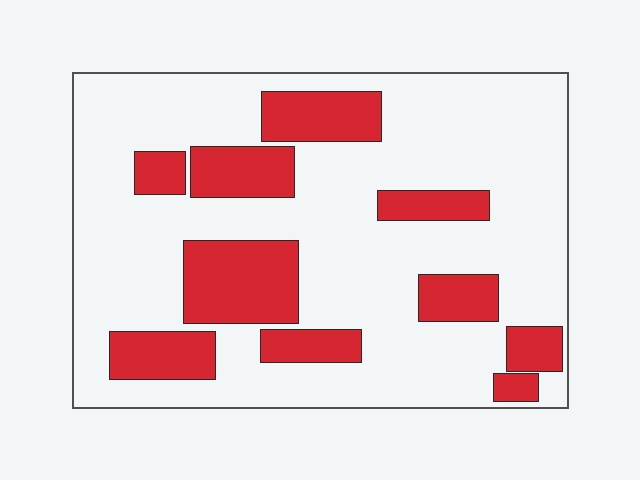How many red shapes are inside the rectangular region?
10.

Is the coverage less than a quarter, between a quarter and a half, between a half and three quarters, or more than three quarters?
Between a quarter and a half.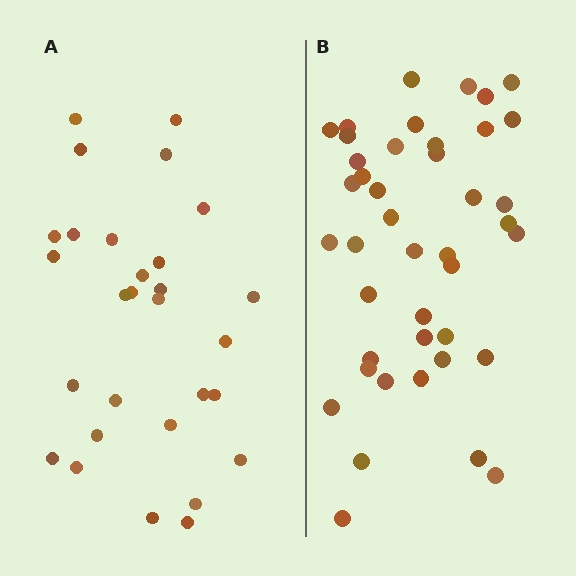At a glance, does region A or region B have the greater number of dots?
Region B (the right region) has more dots.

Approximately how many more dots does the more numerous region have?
Region B has approximately 15 more dots than region A.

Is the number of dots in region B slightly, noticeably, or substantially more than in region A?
Region B has noticeably more, but not dramatically so. The ratio is roughly 1.4 to 1.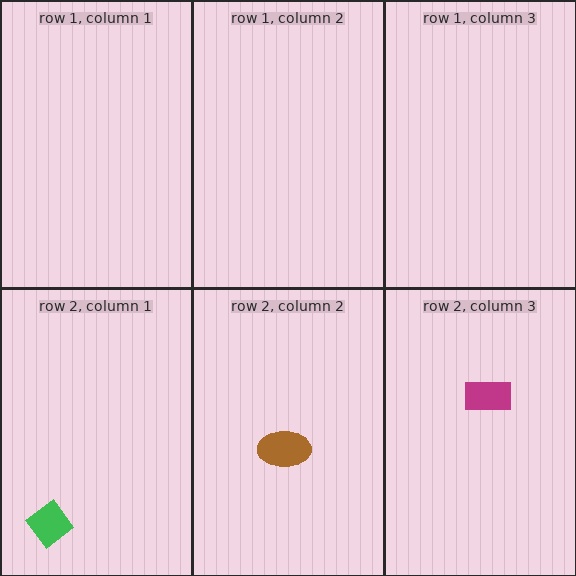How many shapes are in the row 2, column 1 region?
1.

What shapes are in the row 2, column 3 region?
The magenta rectangle.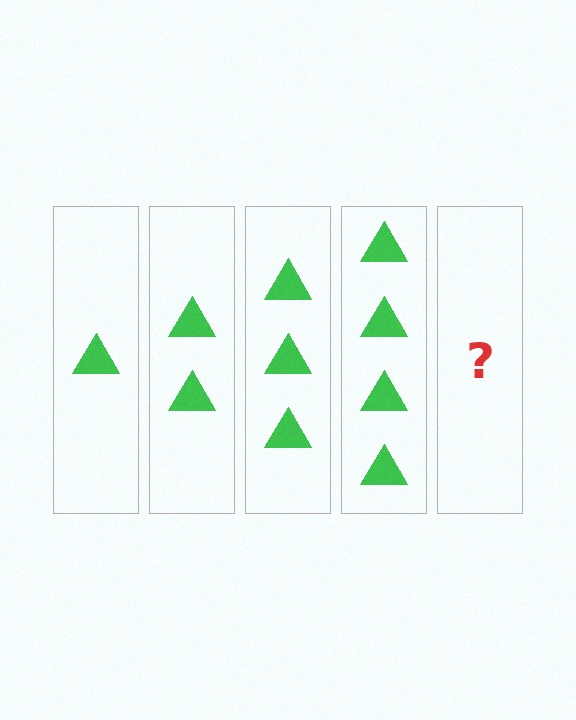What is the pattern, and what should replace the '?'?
The pattern is that each step adds one more triangle. The '?' should be 5 triangles.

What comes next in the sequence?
The next element should be 5 triangles.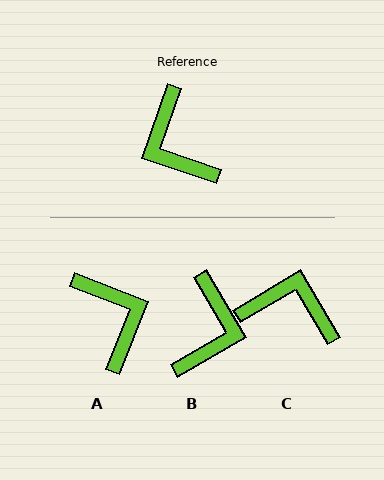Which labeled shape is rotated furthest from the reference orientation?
A, about 177 degrees away.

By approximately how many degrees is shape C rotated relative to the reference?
Approximately 130 degrees clockwise.